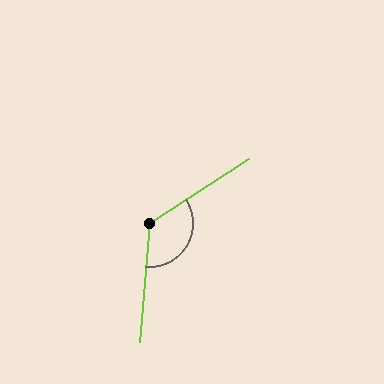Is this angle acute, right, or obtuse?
It is obtuse.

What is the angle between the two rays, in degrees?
Approximately 128 degrees.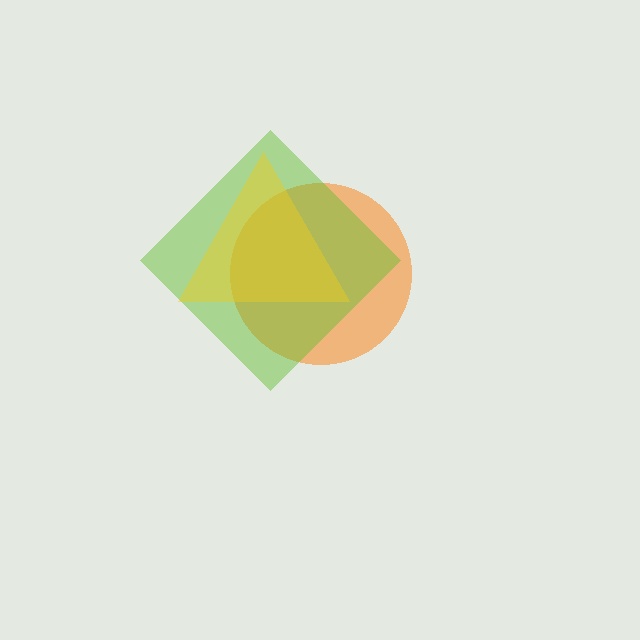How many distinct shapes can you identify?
There are 3 distinct shapes: an orange circle, a lime diamond, a yellow triangle.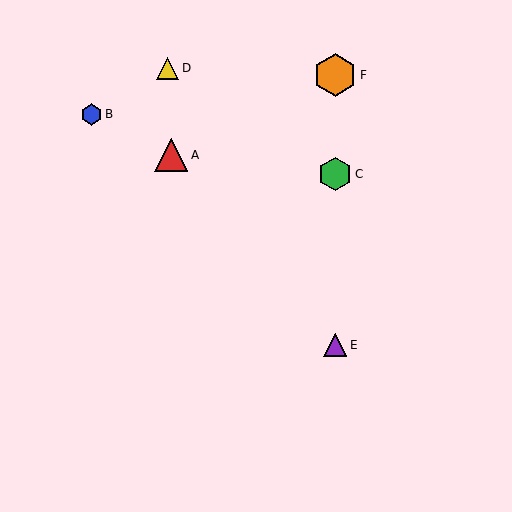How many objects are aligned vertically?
3 objects (C, E, F) are aligned vertically.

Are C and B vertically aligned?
No, C is at x≈335 and B is at x≈91.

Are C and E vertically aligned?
Yes, both are at x≈335.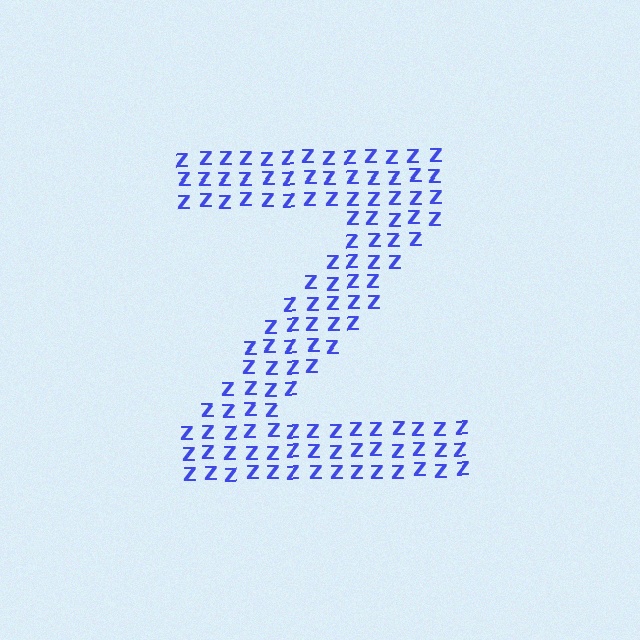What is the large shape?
The large shape is the letter Z.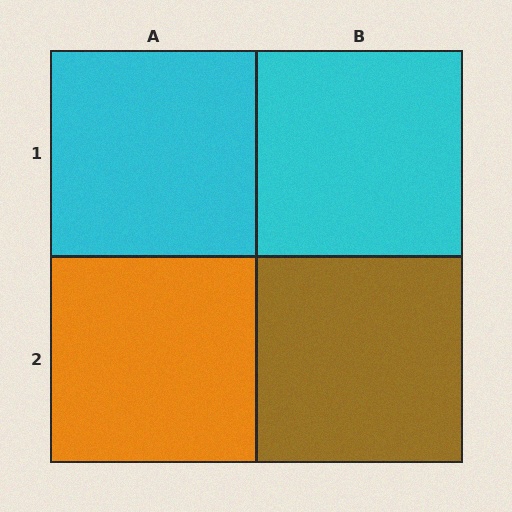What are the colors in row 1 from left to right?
Cyan, cyan.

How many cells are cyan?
2 cells are cyan.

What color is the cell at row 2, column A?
Orange.